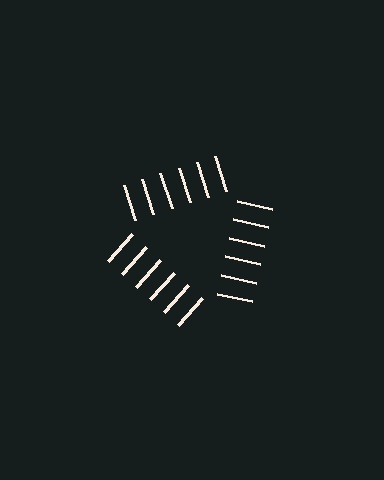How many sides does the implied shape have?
3 sides — the line-ends trace a triangle.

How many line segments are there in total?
18 — 6 along each of the 3 edges.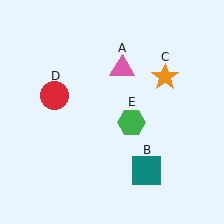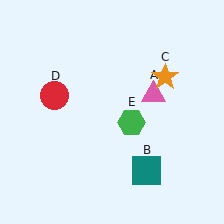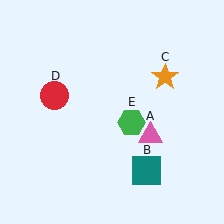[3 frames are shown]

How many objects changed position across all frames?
1 object changed position: pink triangle (object A).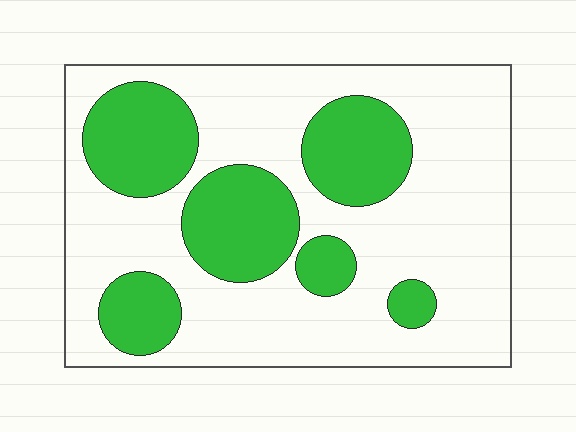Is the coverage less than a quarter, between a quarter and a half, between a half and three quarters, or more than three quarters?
Between a quarter and a half.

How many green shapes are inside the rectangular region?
6.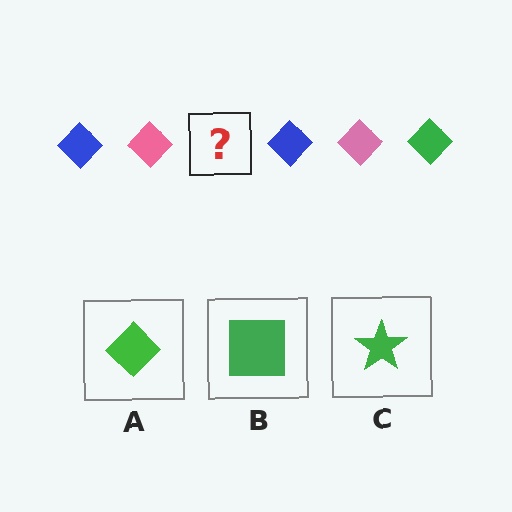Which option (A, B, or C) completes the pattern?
A.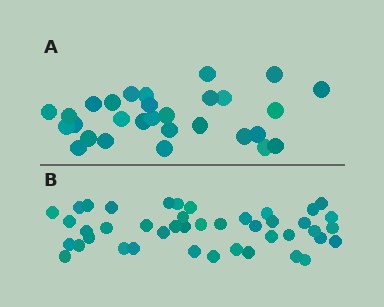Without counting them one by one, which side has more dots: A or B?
Region B (the bottom region) has more dots.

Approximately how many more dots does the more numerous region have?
Region B has approximately 15 more dots than region A.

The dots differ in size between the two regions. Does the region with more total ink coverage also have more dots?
No. Region A has more total ink coverage because its dots are larger, but region B actually contains more individual dots. Total area can be misleading — the number of items is what matters here.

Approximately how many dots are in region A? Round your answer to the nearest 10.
About 30 dots. (The exact count is 29, which rounds to 30.)